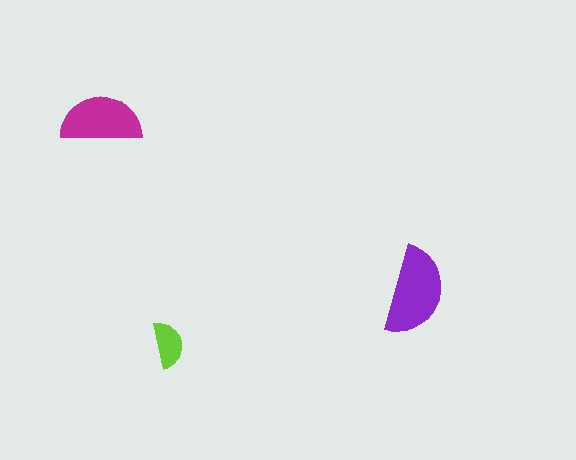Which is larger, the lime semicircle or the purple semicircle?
The purple one.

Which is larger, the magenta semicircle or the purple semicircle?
The purple one.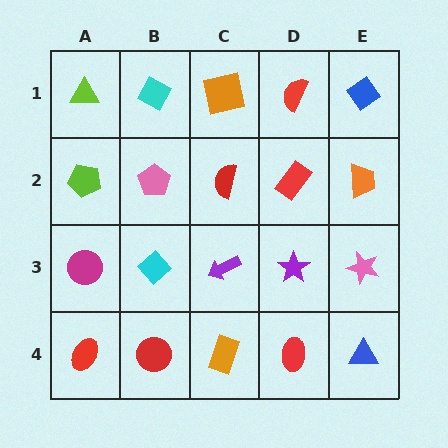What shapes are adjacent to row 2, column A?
A lime triangle (row 1, column A), a magenta circle (row 3, column A), a pink pentagon (row 2, column B).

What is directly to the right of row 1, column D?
A blue diamond.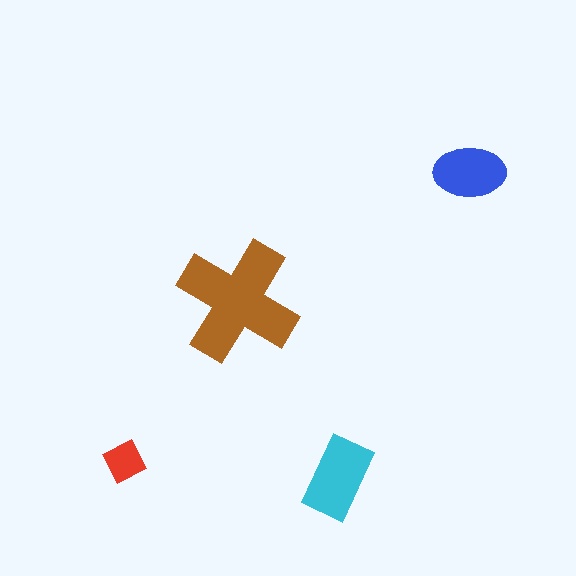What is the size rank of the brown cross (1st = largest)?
1st.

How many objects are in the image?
There are 4 objects in the image.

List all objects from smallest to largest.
The red diamond, the blue ellipse, the cyan rectangle, the brown cross.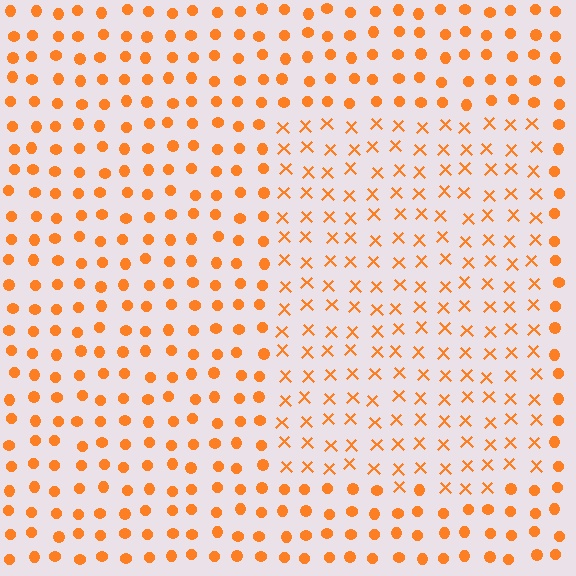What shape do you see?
I see a rectangle.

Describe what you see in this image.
The image is filled with small orange elements arranged in a uniform grid. A rectangle-shaped region contains X marks, while the surrounding area contains circles. The boundary is defined purely by the change in element shape.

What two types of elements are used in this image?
The image uses X marks inside the rectangle region and circles outside it.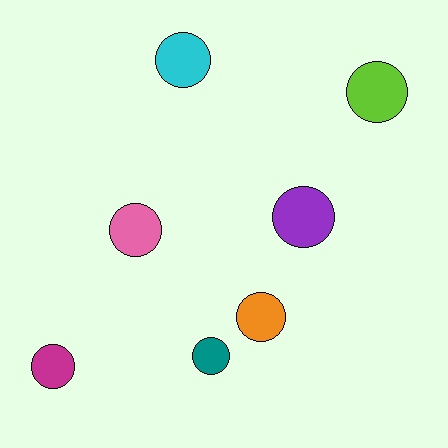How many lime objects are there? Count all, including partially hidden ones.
There is 1 lime object.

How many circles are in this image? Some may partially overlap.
There are 7 circles.